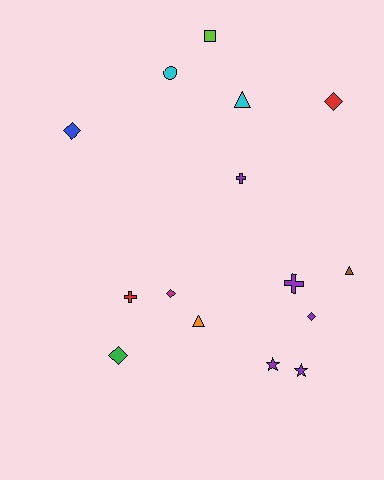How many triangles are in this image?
There are 3 triangles.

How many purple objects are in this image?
There are 5 purple objects.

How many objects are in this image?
There are 15 objects.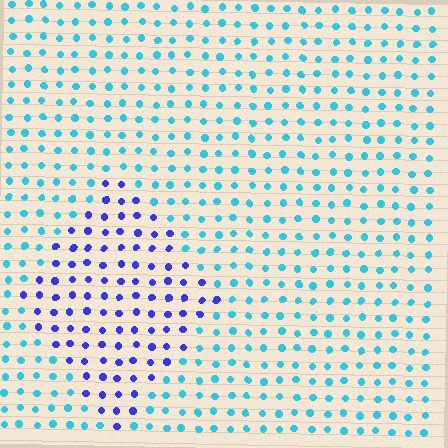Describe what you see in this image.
The image is filled with small cyan elements in a uniform arrangement. A diamond-shaped region is visible where the elements are tinted to a slightly different hue, forming a subtle color boundary.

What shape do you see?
I see a diamond.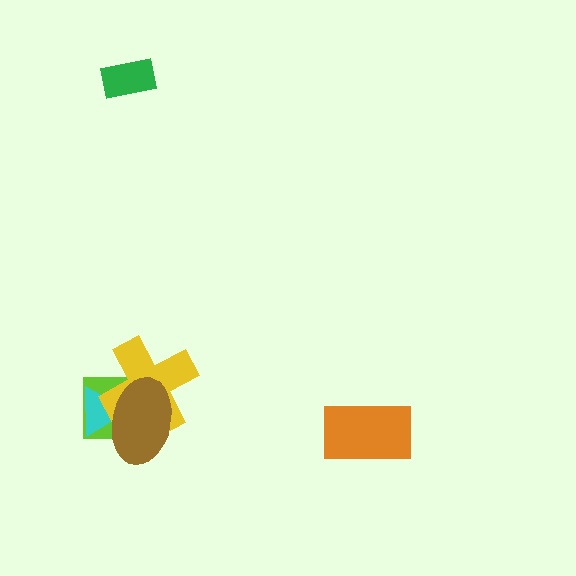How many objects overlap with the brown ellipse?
3 objects overlap with the brown ellipse.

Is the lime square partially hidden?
Yes, it is partially covered by another shape.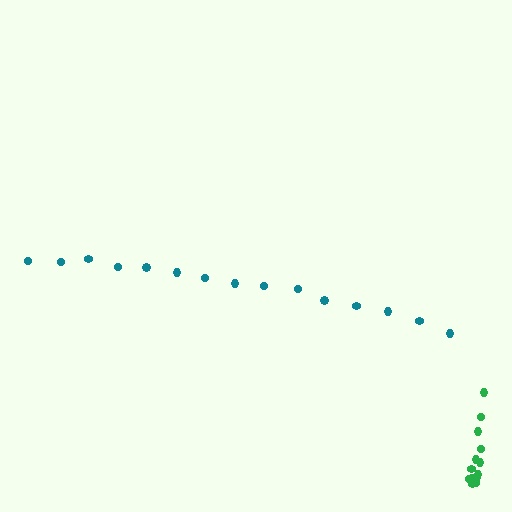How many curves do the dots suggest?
There are 2 distinct paths.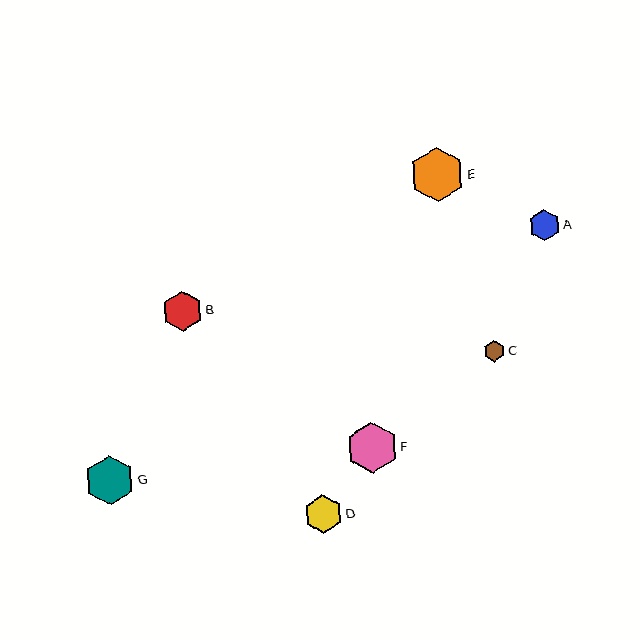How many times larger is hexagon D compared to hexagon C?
Hexagon D is approximately 1.8 times the size of hexagon C.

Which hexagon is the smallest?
Hexagon C is the smallest with a size of approximately 22 pixels.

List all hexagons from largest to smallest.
From largest to smallest: E, F, G, B, D, A, C.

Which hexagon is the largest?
Hexagon E is the largest with a size of approximately 54 pixels.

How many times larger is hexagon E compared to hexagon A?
Hexagon E is approximately 1.7 times the size of hexagon A.